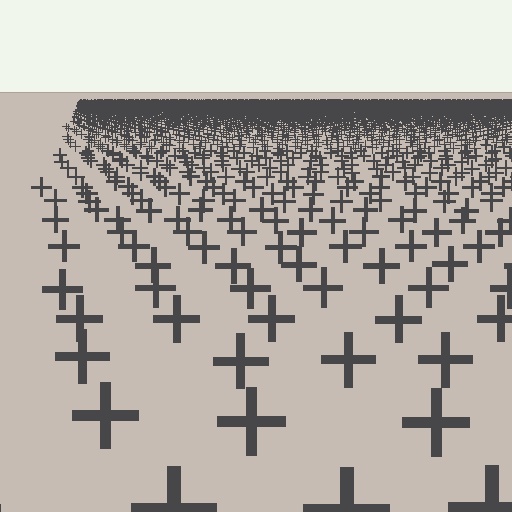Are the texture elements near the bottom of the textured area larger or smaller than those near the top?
Larger. Near the bottom, elements are closer to the viewer and appear at a bigger on-screen size.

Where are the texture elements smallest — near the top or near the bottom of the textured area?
Near the top.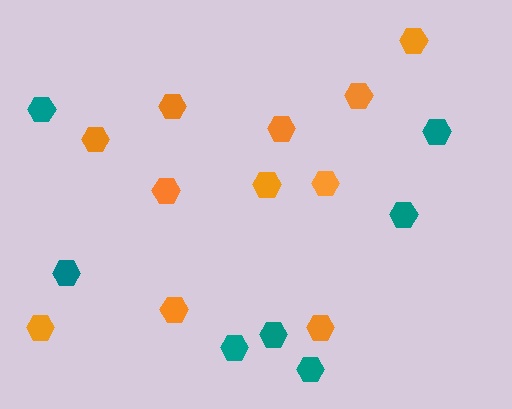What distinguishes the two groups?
There are 2 groups: one group of orange hexagons (11) and one group of teal hexagons (7).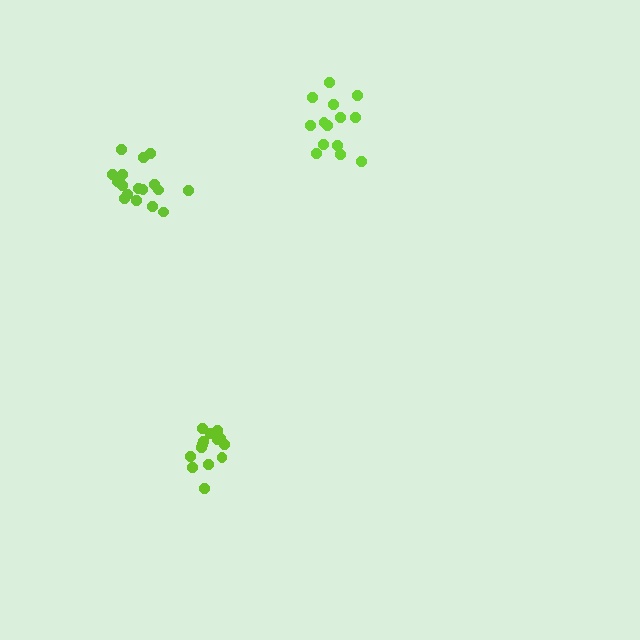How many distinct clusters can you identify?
There are 3 distinct clusters.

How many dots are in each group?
Group 1: 14 dots, Group 2: 14 dots, Group 3: 17 dots (45 total).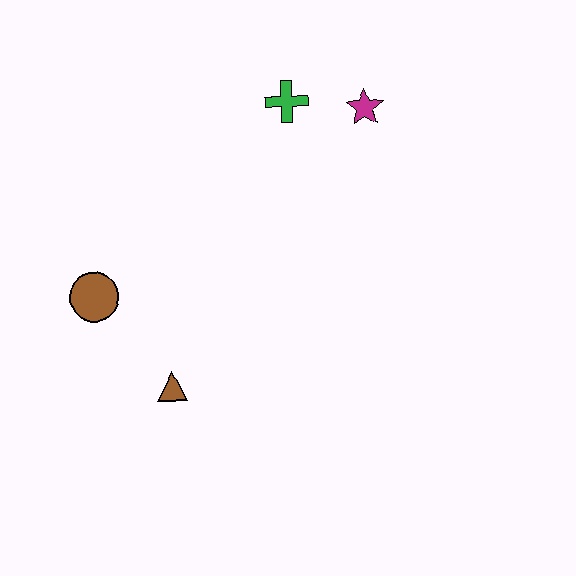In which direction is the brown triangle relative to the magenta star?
The brown triangle is below the magenta star.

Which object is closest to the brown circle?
The brown triangle is closest to the brown circle.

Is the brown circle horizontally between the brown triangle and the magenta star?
No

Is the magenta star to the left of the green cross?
No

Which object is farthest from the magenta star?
The brown triangle is farthest from the magenta star.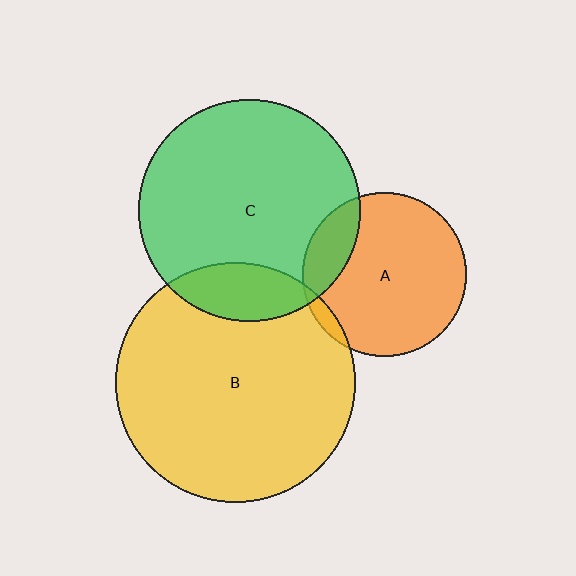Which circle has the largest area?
Circle B (yellow).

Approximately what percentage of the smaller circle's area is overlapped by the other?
Approximately 15%.